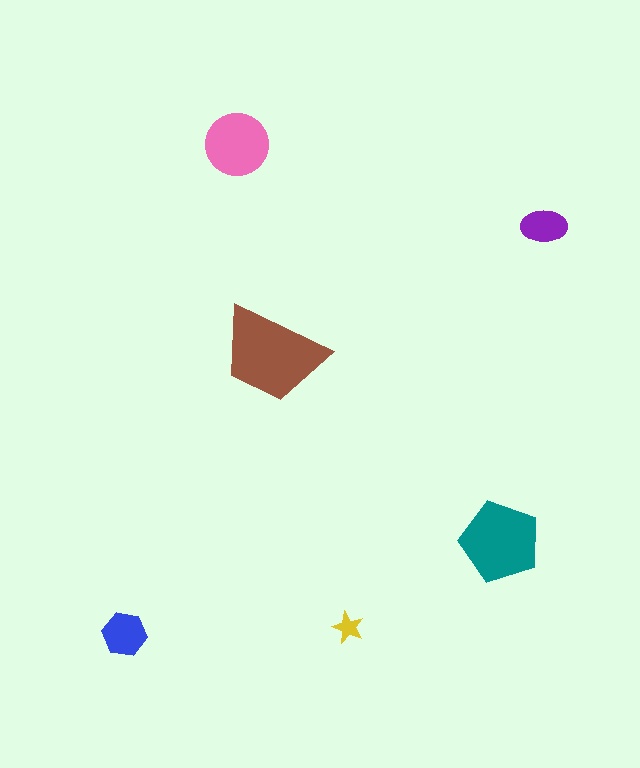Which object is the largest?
The brown trapezoid.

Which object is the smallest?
The yellow star.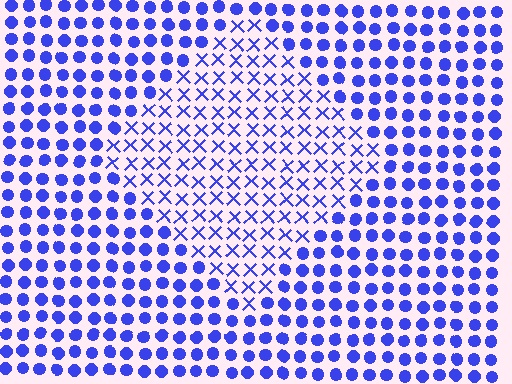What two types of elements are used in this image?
The image uses X marks inside the diamond region and circles outside it.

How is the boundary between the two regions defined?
The boundary is defined by a change in element shape: X marks inside vs. circles outside. All elements share the same color and spacing.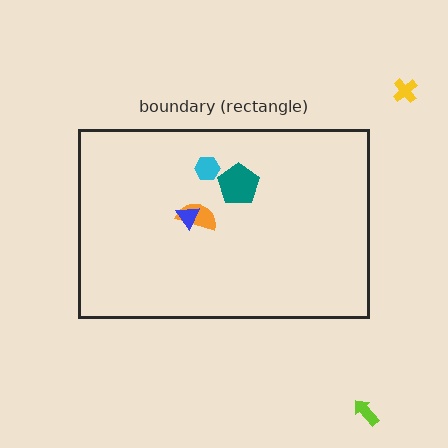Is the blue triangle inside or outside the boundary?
Inside.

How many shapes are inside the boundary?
4 inside, 2 outside.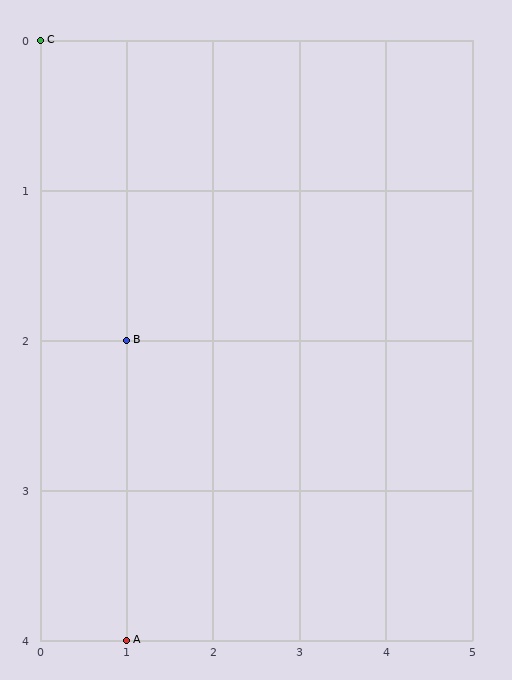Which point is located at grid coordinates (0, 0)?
Point C is at (0, 0).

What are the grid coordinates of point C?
Point C is at grid coordinates (0, 0).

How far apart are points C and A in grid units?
Points C and A are 1 column and 4 rows apart (about 4.1 grid units diagonally).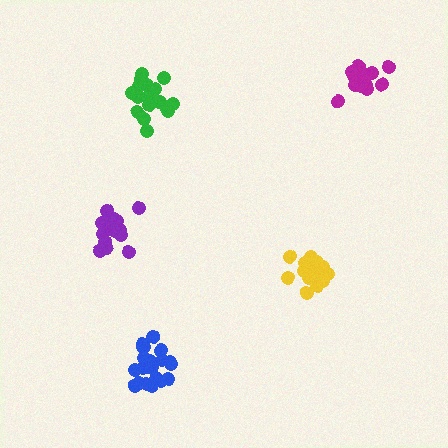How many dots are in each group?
Group 1: 18 dots, Group 2: 19 dots, Group 3: 18 dots, Group 4: 20 dots, Group 5: 17 dots (92 total).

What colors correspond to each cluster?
The clusters are colored: purple, green, yellow, blue, magenta.